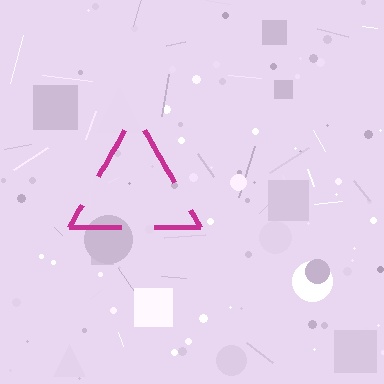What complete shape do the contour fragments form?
The contour fragments form a triangle.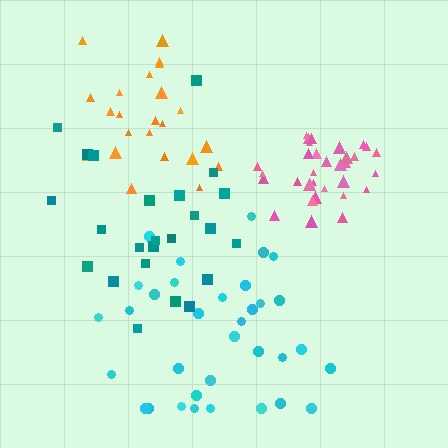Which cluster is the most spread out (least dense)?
Teal.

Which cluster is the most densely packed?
Pink.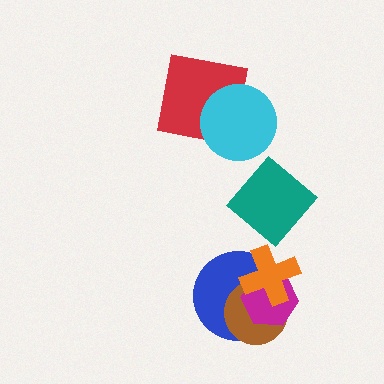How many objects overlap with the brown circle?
3 objects overlap with the brown circle.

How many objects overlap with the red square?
1 object overlaps with the red square.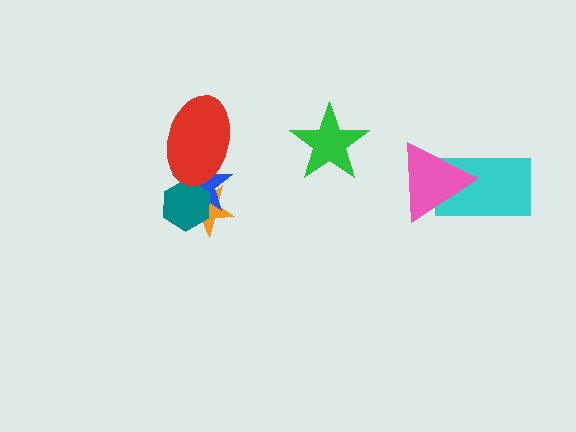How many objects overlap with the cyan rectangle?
1 object overlaps with the cyan rectangle.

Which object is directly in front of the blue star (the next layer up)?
The teal hexagon is directly in front of the blue star.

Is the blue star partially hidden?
Yes, it is partially covered by another shape.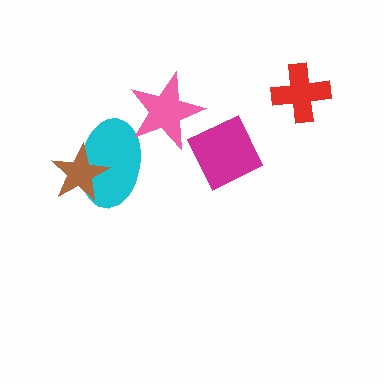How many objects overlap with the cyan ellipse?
2 objects overlap with the cyan ellipse.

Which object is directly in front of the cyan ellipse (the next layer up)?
The brown star is directly in front of the cyan ellipse.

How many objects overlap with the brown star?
1 object overlaps with the brown star.